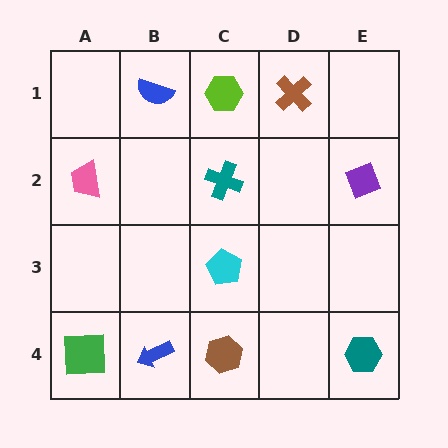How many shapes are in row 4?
4 shapes.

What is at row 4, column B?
A blue arrow.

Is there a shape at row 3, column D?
No, that cell is empty.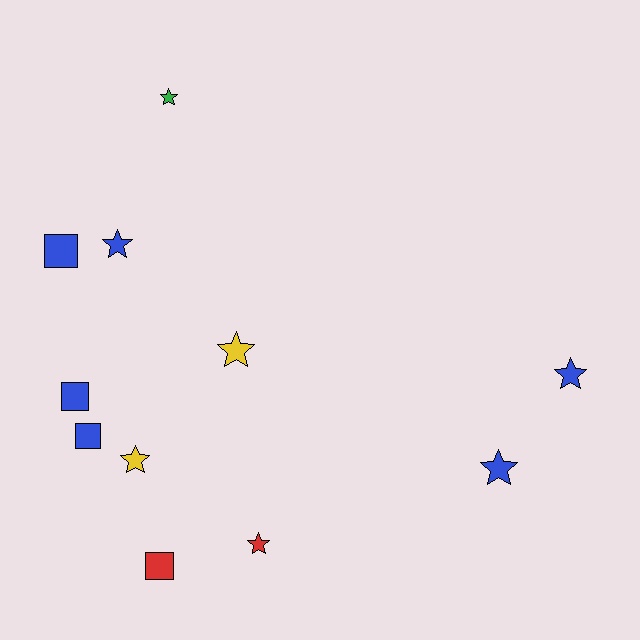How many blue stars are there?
There are 3 blue stars.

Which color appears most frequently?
Blue, with 6 objects.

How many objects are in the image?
There are 11 objects.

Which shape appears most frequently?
Star, with 7 objects.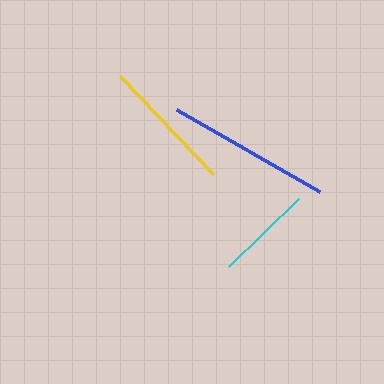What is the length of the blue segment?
The blue segment is approximately 164 pixels long.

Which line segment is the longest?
The blue line is the longest at approximately 164 pixels.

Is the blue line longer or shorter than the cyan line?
The blue line is longer than the cyan line.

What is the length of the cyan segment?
The cyan segment is approximately 98 pixels long.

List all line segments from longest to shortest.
From longest to shortest: blue, yellow, cyan.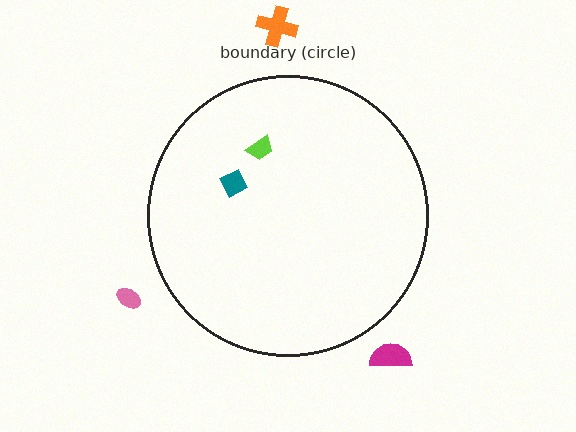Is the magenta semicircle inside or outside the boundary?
Outside.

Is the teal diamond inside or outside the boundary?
Inside.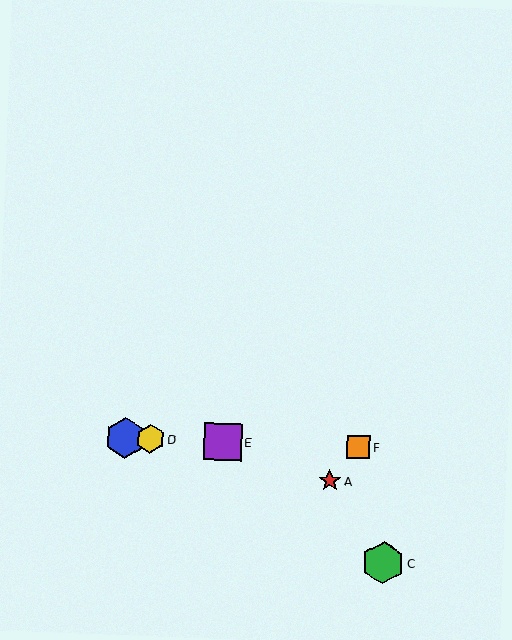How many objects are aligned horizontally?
4 objects (B, D, E, F) are aligned horizontally.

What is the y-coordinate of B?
Object B is at y≈438.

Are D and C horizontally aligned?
No, D is at y≈439 and C is at y≈563.